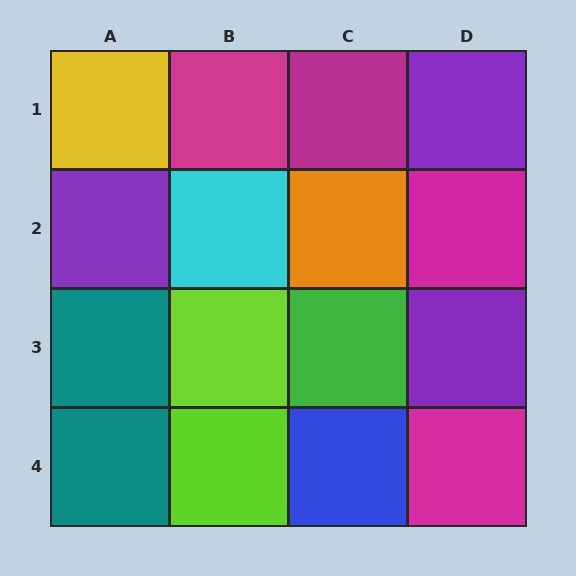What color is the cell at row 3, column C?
Green.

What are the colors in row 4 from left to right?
Teal, lime, blue, magenta.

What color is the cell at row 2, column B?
Cyan.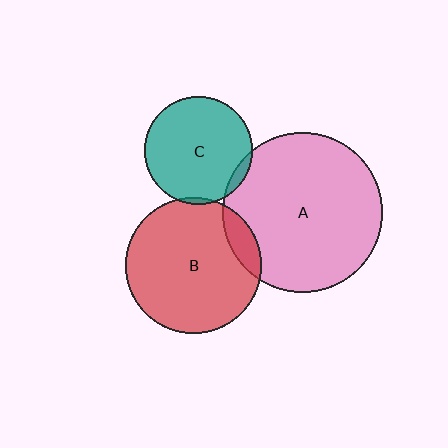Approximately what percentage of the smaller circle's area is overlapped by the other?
Approximately 5%.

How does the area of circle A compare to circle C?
Approximately 2.2 times.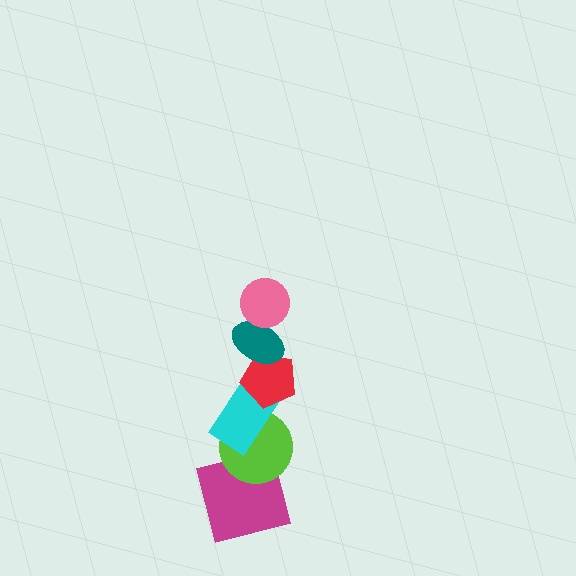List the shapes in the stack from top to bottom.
From top to bottom: the pink circle, the teal ellipse, the red pentagon, the cyan rectangle, the lime circle, the magenta square.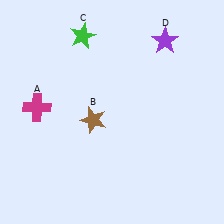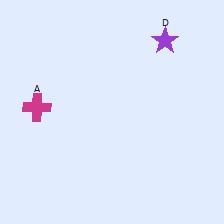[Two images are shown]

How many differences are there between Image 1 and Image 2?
There are 2 differences between the two images.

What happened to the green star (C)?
The green star (C) was removed in Image 2. It was in the top-left area of Image 1.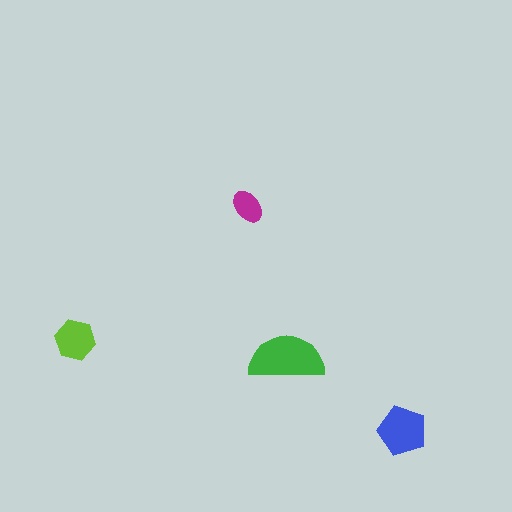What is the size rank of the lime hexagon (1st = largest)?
3rd.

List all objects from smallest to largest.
The magenta ellipse, the lime hexagon, the blue pentagon, the green semicircle.